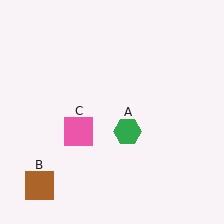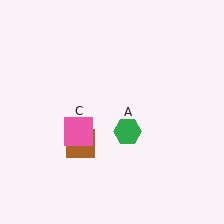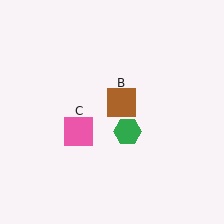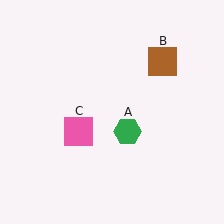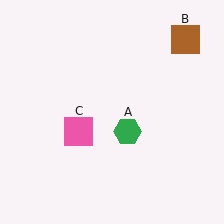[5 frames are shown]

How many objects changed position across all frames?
1 object changed position: brown square (object B).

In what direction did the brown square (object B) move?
The brown square (object B) moved up and to the right.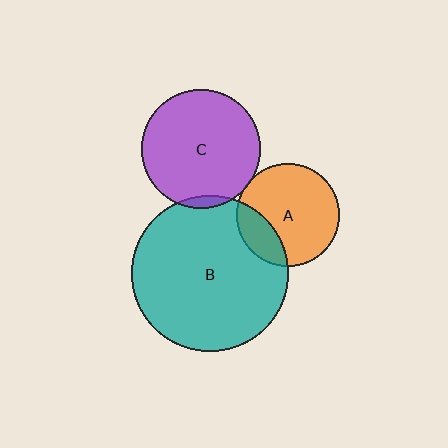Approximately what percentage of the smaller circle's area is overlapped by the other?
Approximately 5%.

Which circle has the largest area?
Circle B (teal).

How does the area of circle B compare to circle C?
Approximately 1.7 times.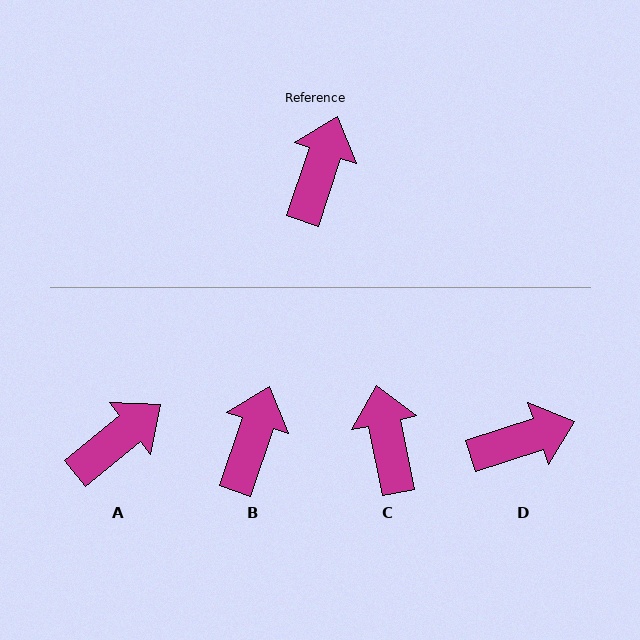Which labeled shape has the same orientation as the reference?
B.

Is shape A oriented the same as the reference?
No, it is off by about 33 degrees.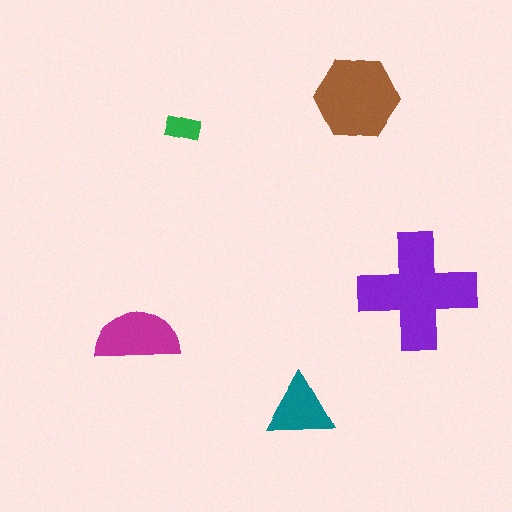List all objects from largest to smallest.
The purple cross, the brown hexagon, the magenta semicircle, the teal triangle, the green rectangle.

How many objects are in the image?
There are 5 objects in the image.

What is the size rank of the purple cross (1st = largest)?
1st.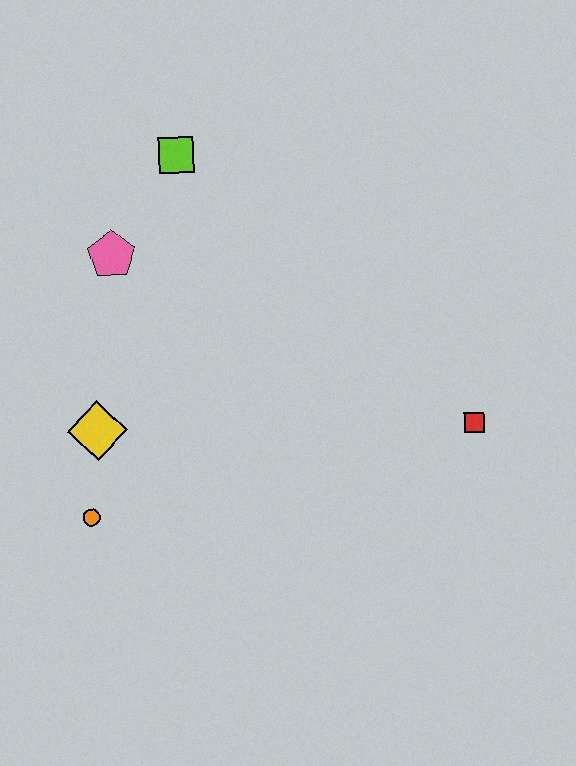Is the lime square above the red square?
Yes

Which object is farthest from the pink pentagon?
The red square is farthest from the pink pentagon.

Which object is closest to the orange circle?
The yellow diamond is closest to the orange circle.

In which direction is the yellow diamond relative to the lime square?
The yellow diamond is below the lime square.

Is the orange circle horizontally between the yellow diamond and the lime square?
No